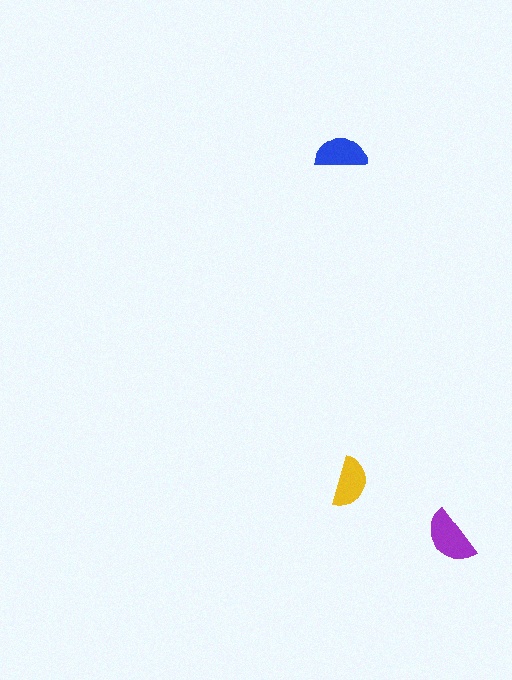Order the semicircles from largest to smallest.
the purple one, the blue one, the yellow one.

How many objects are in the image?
There are 3 objects in the image.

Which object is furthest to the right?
The purple semicircle is rightmost.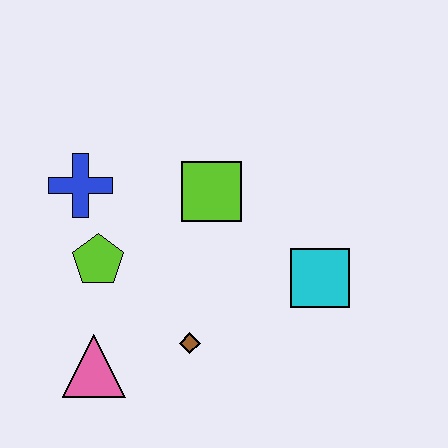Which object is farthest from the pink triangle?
The cyan square is farthest from the pink triangle.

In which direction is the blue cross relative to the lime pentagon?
The blue cross is above the lime pentagon.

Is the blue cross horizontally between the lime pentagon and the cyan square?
No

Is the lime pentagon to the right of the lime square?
No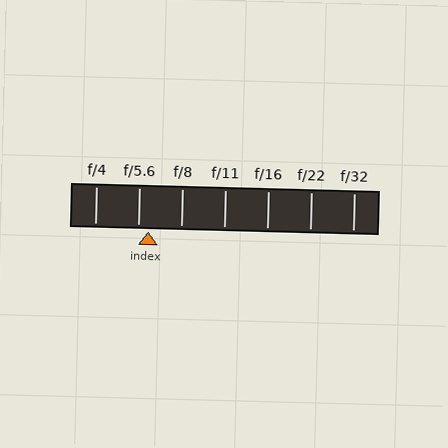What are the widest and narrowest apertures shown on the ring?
The widest aperture shown is f/4 and the narrowest is f/32.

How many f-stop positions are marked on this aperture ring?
There are 7 f-stop positions marked.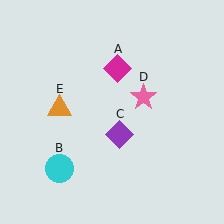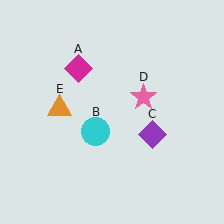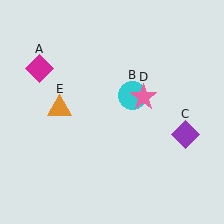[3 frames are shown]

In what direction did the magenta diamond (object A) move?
The magenta diamond (object A) moved left.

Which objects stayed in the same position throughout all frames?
Pink star (object D) and orange triangle (object E) remained stationary.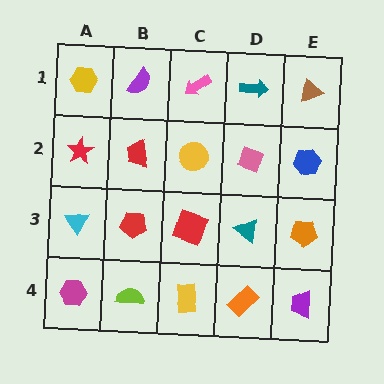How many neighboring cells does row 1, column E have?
2.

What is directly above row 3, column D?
A pink diamond.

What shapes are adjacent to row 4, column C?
A red square (row 3, column C), a lime semicircle (row 4, column B), an orange rectangle (row 4, column D).